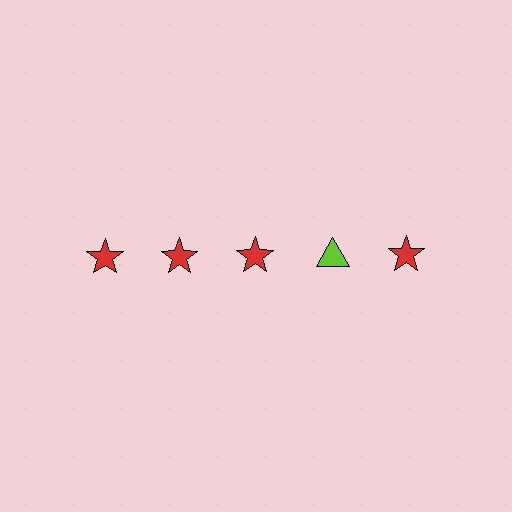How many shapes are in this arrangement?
There are 5 shapes arranged in a grid pattern.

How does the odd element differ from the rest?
It differs in both color (lime instead of red) and shape (triangle instead of star).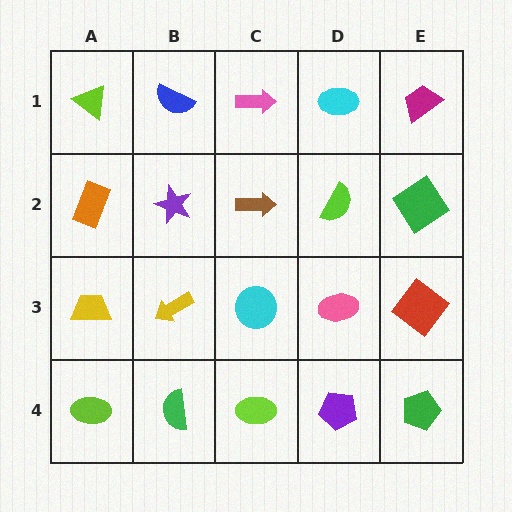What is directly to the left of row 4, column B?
A lime ellipse.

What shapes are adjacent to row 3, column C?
A brown arrow (row 2, column C), a lime ellipse (row 4, column C), a yellow arrow (row 3, column B), a pink ellipse (row 3, column D).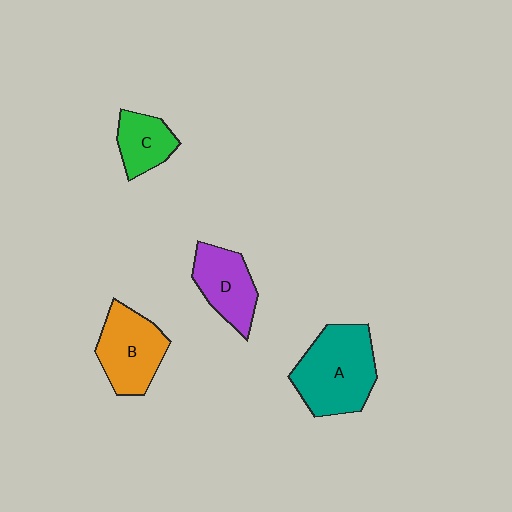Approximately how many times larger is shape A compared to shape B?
Approximately 1.3 times.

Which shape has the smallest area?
Shape C (green).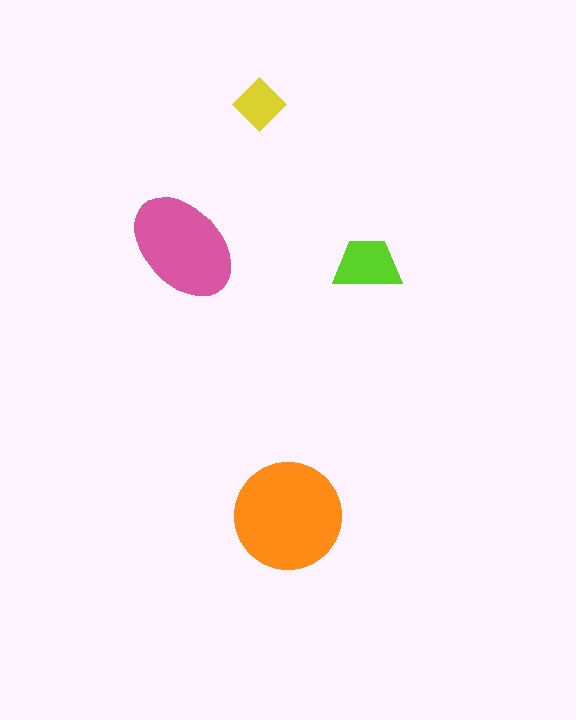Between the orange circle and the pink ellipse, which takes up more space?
The orange circle.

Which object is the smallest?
The yellow diamond.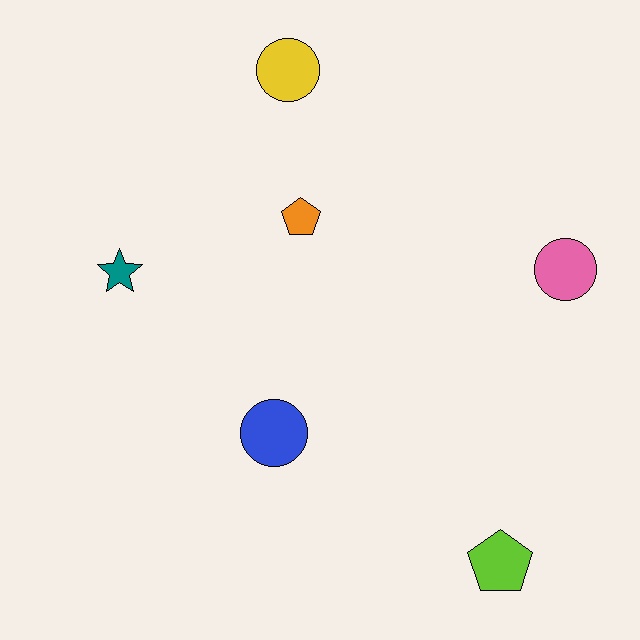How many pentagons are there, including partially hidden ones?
There are 2 pentagons.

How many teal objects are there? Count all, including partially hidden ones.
There is 1 teal object.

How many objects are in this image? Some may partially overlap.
There are 6 objects.